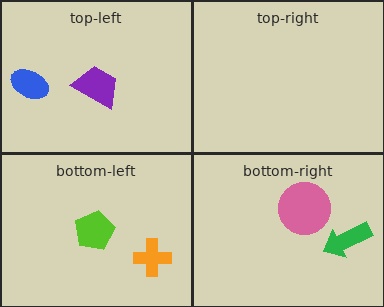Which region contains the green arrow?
The bottom-right region.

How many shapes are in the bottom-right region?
2.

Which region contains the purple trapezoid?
The top-left region.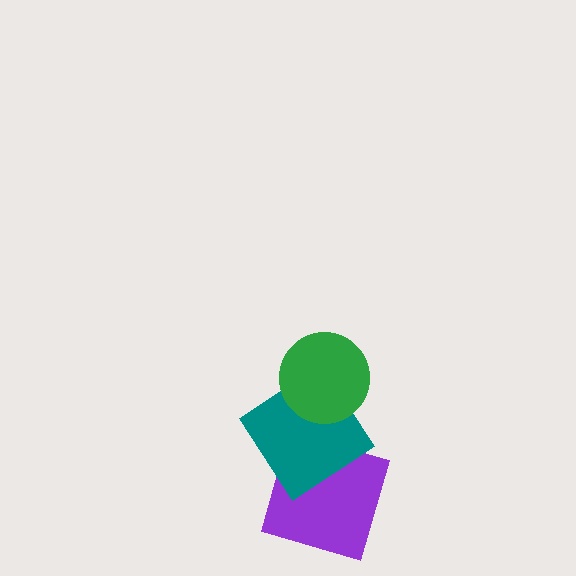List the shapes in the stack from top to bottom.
From top to bottom: the green circle, the teal diamond, the purple square.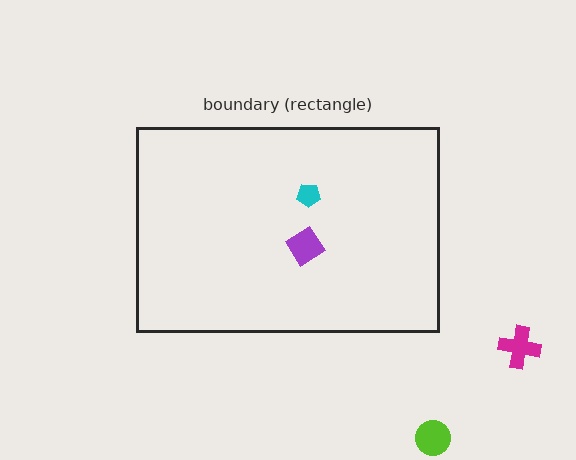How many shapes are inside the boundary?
2 inside, 2 outside.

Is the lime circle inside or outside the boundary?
Outside.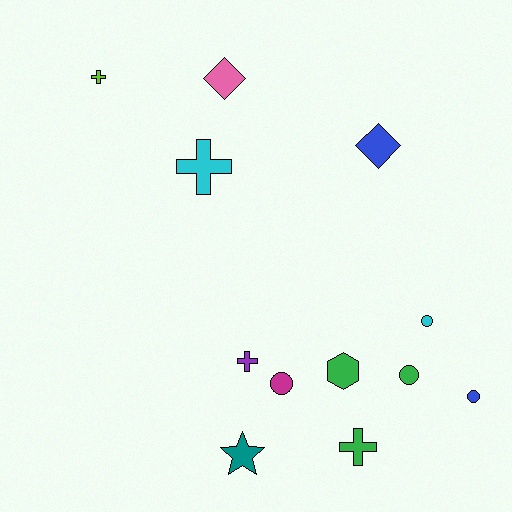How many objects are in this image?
There are 12 objects.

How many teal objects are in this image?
There is 1 teal object.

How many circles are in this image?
There are 4 circles.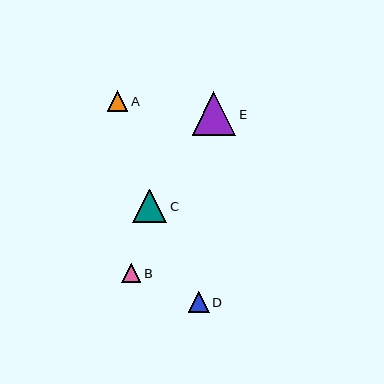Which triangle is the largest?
Triangle E is the largest with a size of approximately 43 pixels.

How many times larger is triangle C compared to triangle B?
Triangle C is approximately 1.8 times the size of triangle B.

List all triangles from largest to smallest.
From largest to smallest: E, C, D, A, B.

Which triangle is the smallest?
Triangle B is the smallest with a size of approximately 19 pixels.